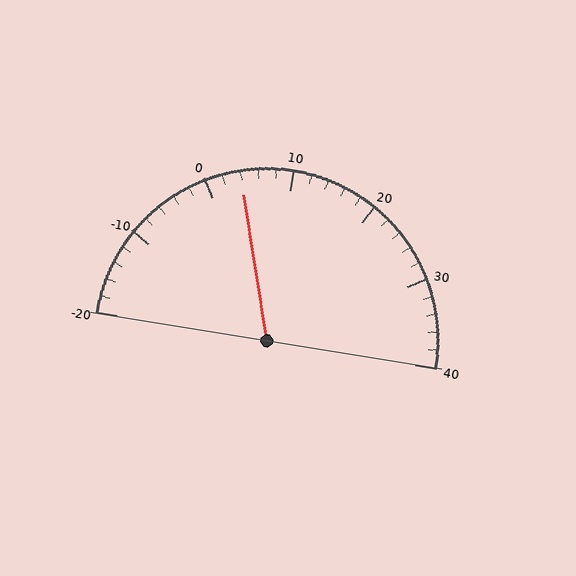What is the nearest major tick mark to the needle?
The nearest major tick mark is 0.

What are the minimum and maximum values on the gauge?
The gauge ranges from -20 to 40.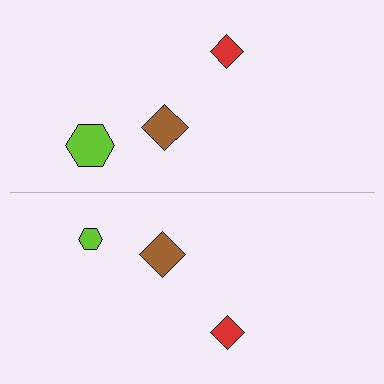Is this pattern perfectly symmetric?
No, the pattern is not perfectly symmetric. The lime hexagon on the bottom side has a different size than its mirror counterpart.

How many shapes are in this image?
There are 6 shapes in this image.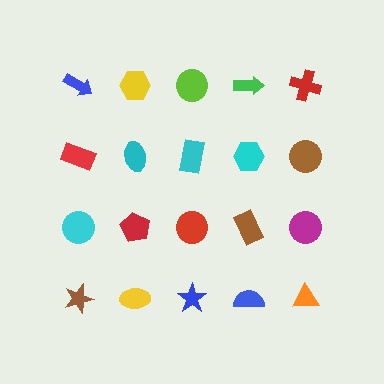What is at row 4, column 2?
A yellow ellipse.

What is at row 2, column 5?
A brown circle.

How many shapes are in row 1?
5 shapes.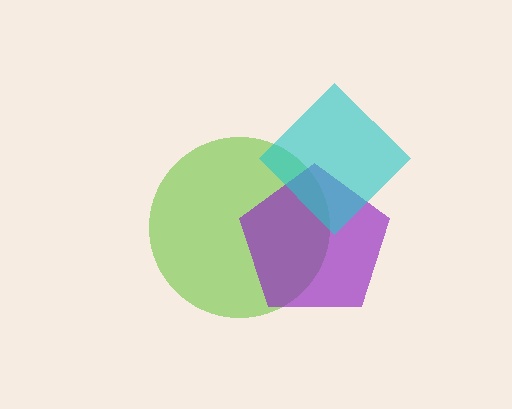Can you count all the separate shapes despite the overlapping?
Yes, there are 3 separate shapes.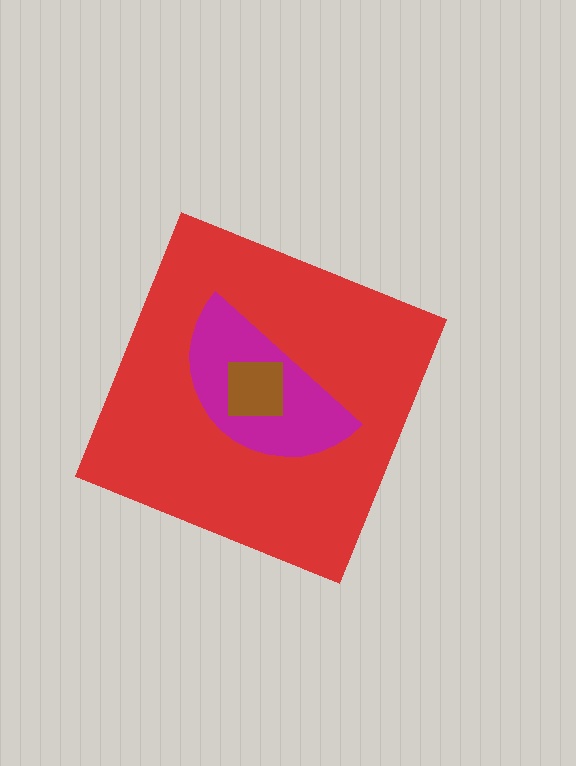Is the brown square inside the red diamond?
Yes.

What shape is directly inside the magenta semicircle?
The brown square.